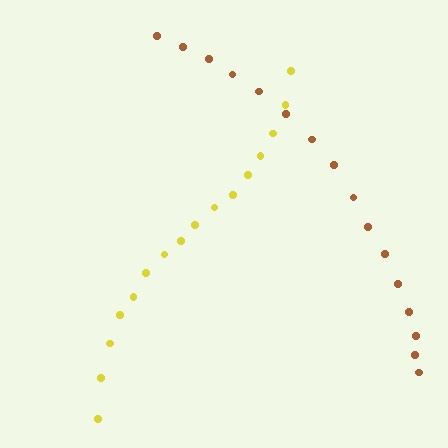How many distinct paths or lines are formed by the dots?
There are 2 distinct paths.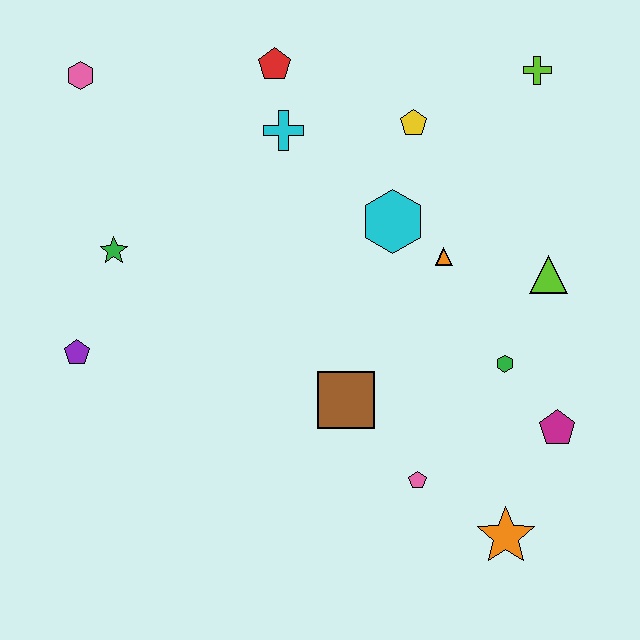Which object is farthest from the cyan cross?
The orange star is farthest from the cyan cross.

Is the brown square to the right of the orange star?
No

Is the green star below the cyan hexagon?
Yes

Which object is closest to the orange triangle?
The cyan hexagon is closest to the orange triangle.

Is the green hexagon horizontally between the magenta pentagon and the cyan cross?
Yes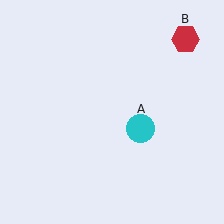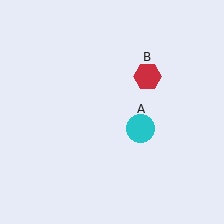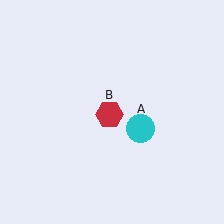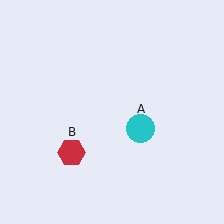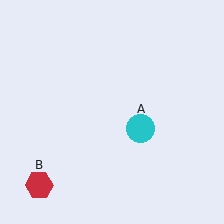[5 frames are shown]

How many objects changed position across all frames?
1 object changed position: red hexagon (object B).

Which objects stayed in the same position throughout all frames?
Cyan circle (object A) remained stationary.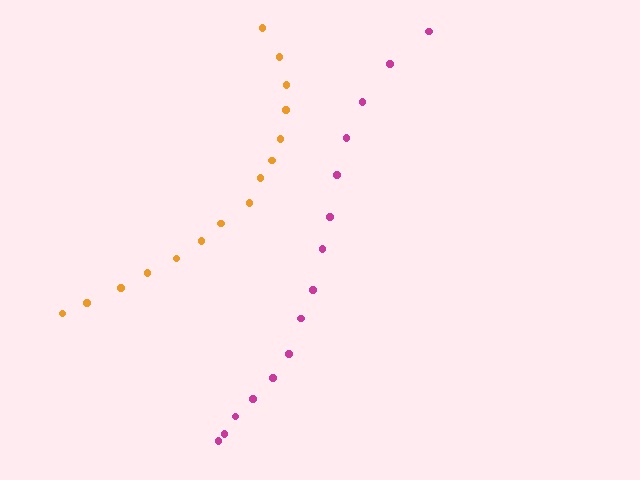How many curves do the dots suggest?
There are 2 distinct paths.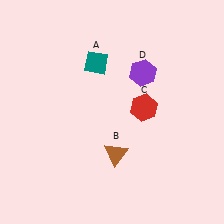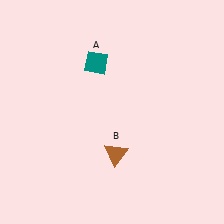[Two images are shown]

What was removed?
The red hexagon (C), the purple hexagon (D) were removed in Image 2.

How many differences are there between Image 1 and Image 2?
There are 2 differences between the two images.